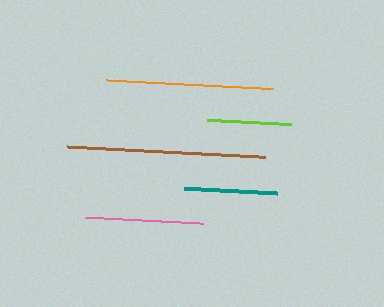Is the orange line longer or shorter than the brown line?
The brown line is longer than the orange line.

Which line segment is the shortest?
The lime line is the shortest at approximately 83 pixels.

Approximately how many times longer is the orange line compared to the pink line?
The orange line is approximately 1.4 times the length of the pink line.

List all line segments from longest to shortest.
From longest to shortest: brown, orange, pink, teal, lime.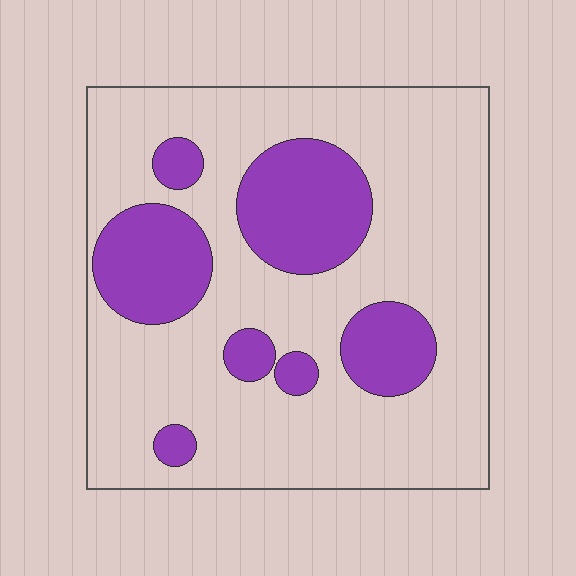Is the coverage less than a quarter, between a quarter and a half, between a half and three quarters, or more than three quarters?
Between a quarter and a half.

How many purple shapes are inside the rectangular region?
7.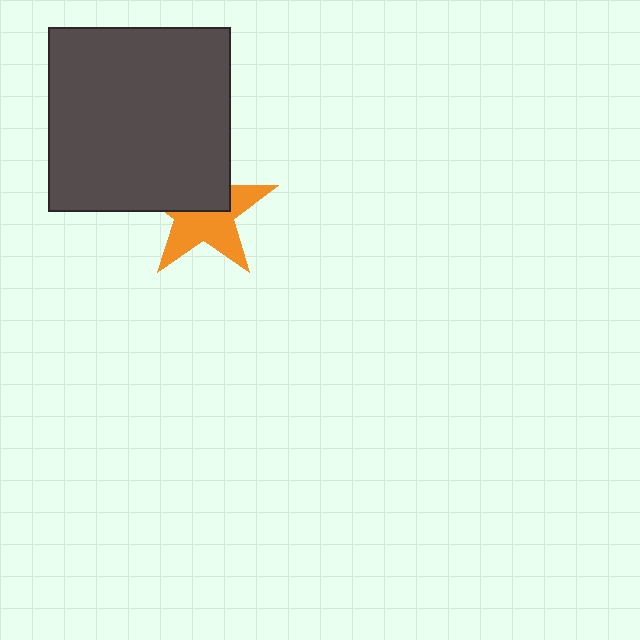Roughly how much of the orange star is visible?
About half of it is visible (roughly 55%).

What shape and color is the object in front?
The object in front is a dark gray rectangle.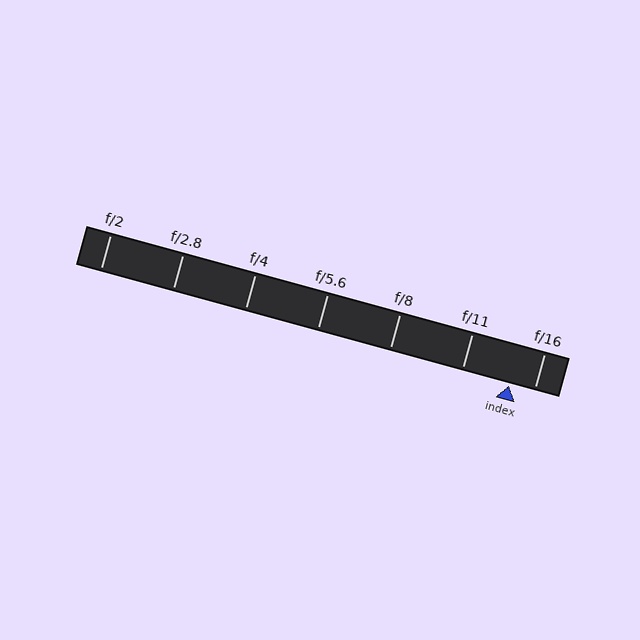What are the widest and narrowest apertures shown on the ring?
The widest aperture shown is f/2 and the narrowest is f/16.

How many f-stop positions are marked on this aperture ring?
There are 7 f-stop positions marked.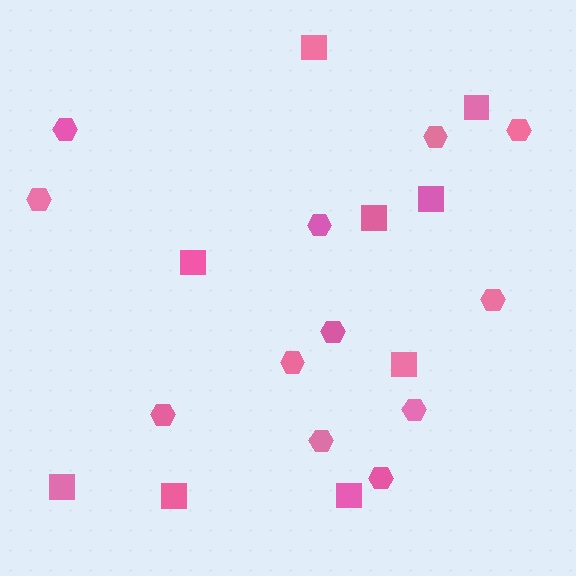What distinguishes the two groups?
There are 2 groups: one group of hexagons (12) and one group of squares (9).